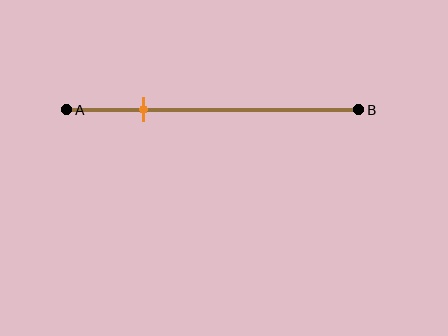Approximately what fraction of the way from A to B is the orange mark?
The orange mark is approximately 25% of the way from A to B.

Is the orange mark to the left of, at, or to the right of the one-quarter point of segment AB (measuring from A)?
The orange mark is approximately at the one-quarter point of segment AB.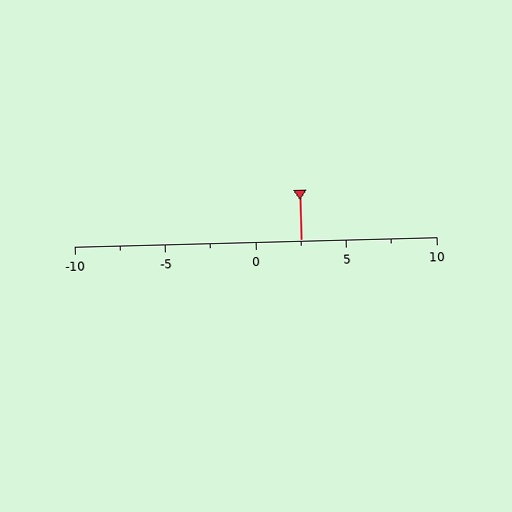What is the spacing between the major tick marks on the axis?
The major ticks are spaced 5 apart.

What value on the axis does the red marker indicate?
The marker indicates approximately 2.5.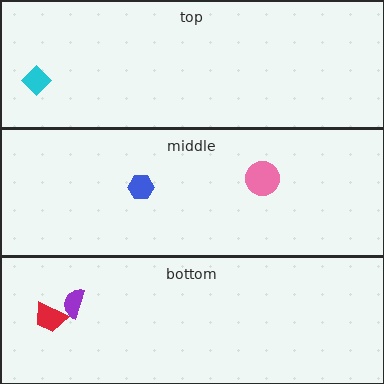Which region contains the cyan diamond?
The top region.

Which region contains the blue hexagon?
The middle region.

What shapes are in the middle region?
The pink circle, the blue hexagon.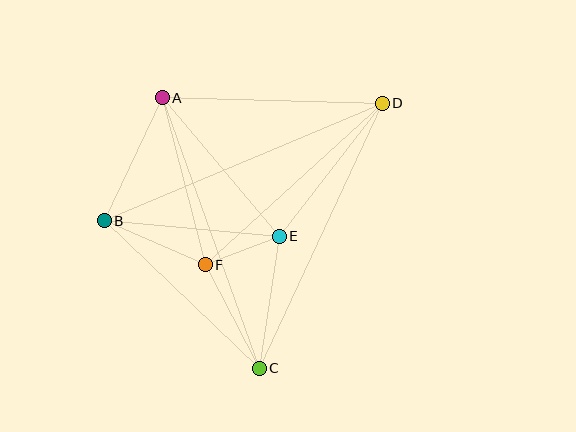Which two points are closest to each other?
Points E and F are closest to each other.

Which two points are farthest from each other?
Points B and D are farthest from each other.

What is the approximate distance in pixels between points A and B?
The distance between A and B is approximately 136 pixels.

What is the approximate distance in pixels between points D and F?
The distance between D and F is approximately 240 pixels.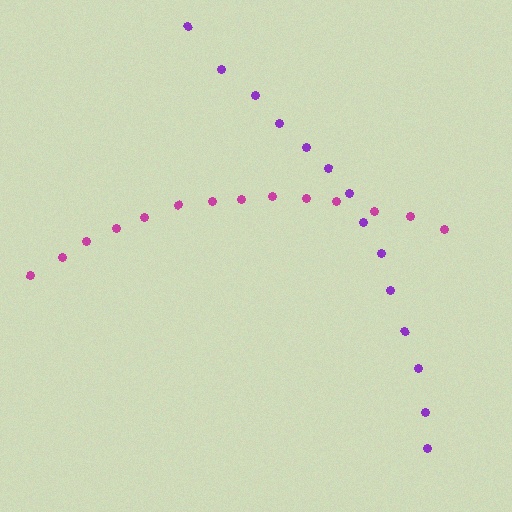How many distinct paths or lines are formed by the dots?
There are 2 distinct paths.